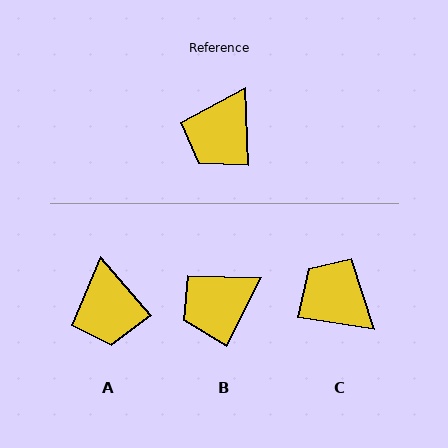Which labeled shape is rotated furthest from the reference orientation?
C, about 101 degrees away.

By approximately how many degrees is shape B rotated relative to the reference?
Approximately 29 degrees clockwise.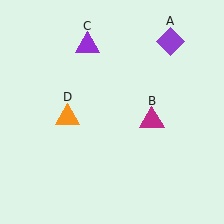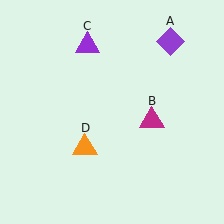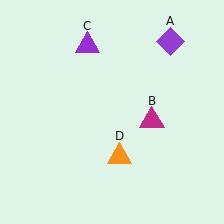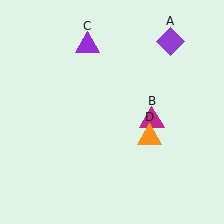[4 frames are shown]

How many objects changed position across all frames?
1 object changed position: orange triangle (object D).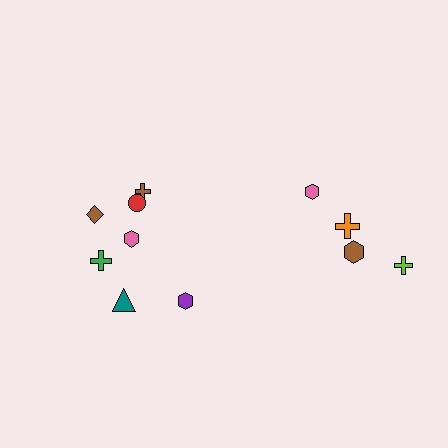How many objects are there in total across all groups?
There are 11 objects.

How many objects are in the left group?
There are 7 objects.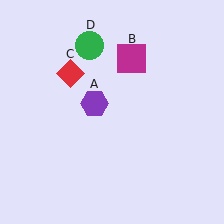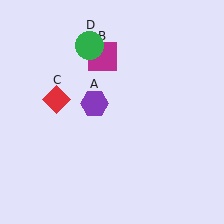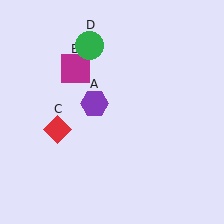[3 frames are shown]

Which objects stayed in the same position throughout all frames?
Purple hexagon (object A) and green circle (object D) remained stationary.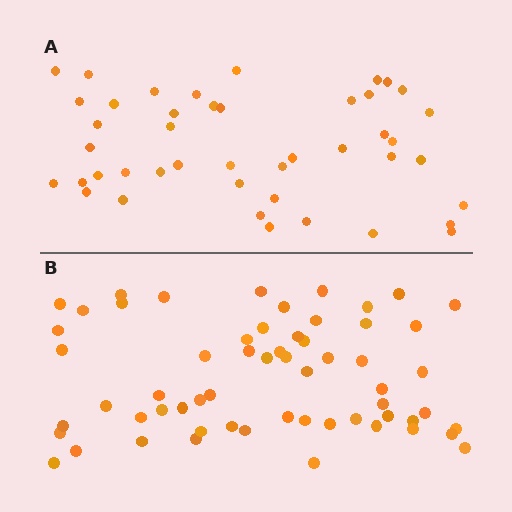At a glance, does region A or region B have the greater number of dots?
Region B (the bottom region) has more dots.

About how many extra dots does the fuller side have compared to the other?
Region B has approximately 15 more dots than region A.